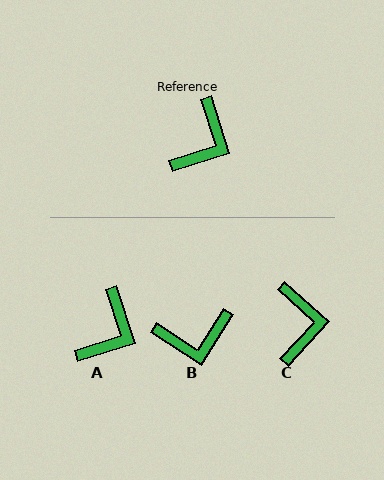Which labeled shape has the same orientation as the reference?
A.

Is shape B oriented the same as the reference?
No, it is off by about 50 degrees.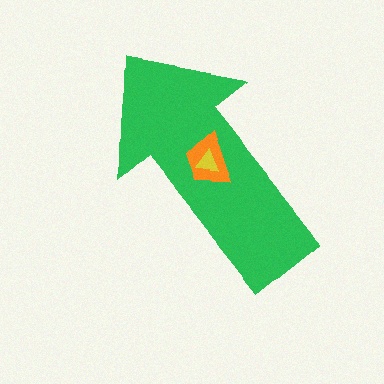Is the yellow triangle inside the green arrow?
Yes.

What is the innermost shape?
The yellow triangle.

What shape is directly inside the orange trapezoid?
The yellow triangle.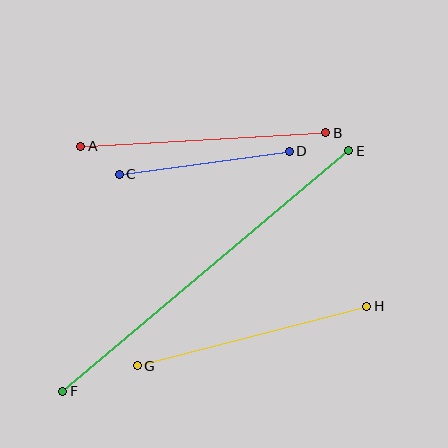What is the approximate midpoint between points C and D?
The midpoint is at approximately (204, 163) pixels.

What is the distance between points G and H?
The distance is approximately 237 pixels.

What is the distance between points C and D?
The distance is approximately 171 pixels.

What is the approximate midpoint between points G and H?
The midpoint is at approximately (252, 336) pixels.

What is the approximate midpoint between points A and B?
The midpoint is at approximately (203, 139) pixels.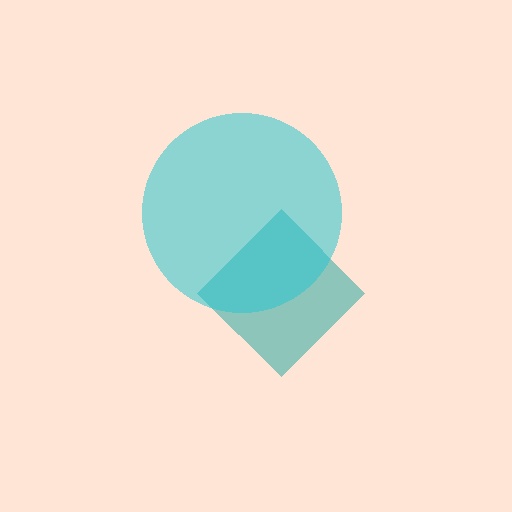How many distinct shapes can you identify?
There are 2 distinct shapes: a teal diamond, a cyan circle.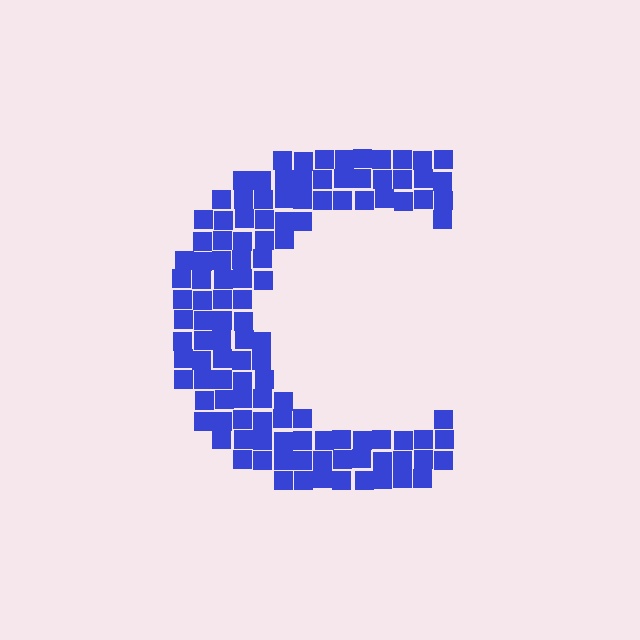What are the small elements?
The small elements are squares.